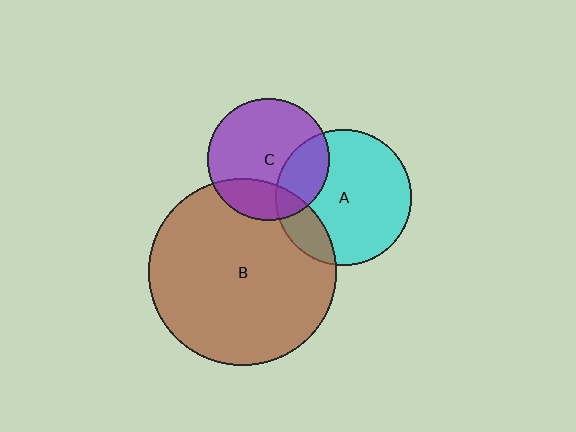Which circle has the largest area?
Circle B (brown).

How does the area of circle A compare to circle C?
Approximately 1.3 times.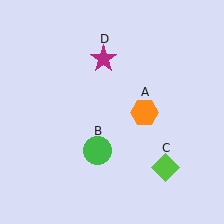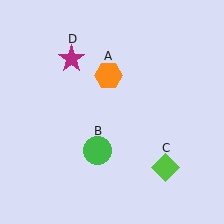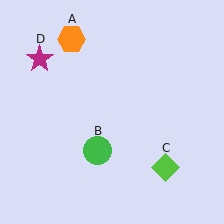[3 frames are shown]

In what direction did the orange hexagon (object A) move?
The orange hexagon (object A) moved up and to the left.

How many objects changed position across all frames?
2 objects changed position: orange hexagon (object A), magenta star (object D).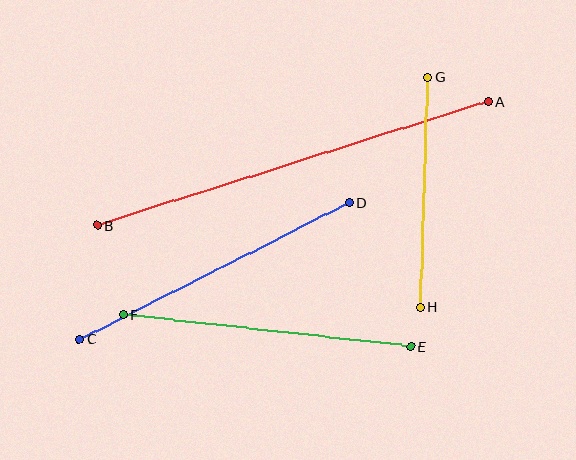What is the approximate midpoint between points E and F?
The midpoint is at approximately (267, 331) pixels.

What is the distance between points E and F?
The distance is approximately 289 pixels.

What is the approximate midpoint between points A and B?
The midpoint is at approximately (293, 163) pixels.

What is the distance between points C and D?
The distance is approximately 303 pixels.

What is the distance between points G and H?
The distance is approximately 230 pixels.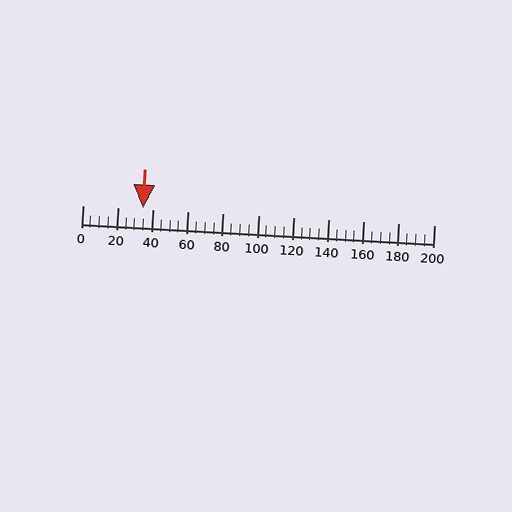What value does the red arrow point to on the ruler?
The red arrow points to approximately 34.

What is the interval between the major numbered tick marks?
The major tick marks are spaced 20 units apart.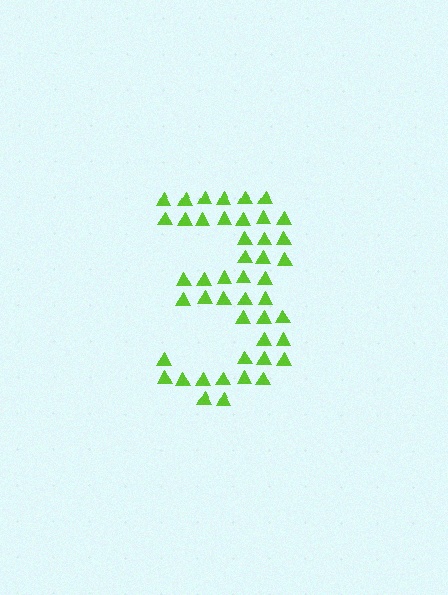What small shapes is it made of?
It is made of small triangles.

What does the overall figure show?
The overall figure shows the digit 3.